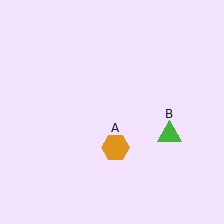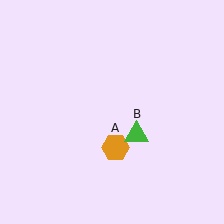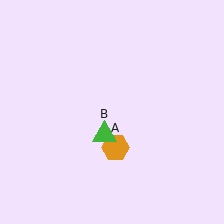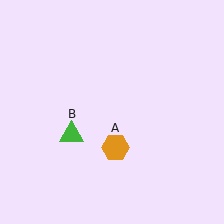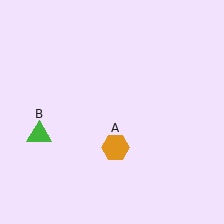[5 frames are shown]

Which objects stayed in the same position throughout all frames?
Orange hexagon (object A) remained stationary.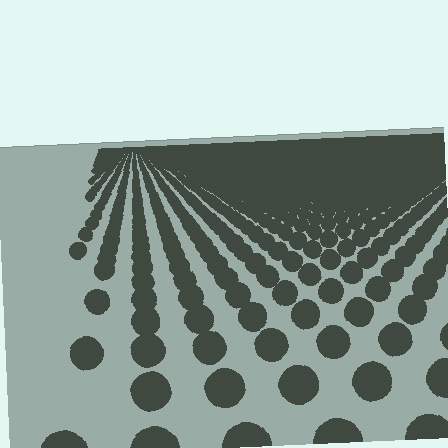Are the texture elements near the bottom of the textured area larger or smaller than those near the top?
Larger. Near the bottom, elements are closer to the viewer and appear at a bigger on-screen size.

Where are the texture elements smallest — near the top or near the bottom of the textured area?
Near the top.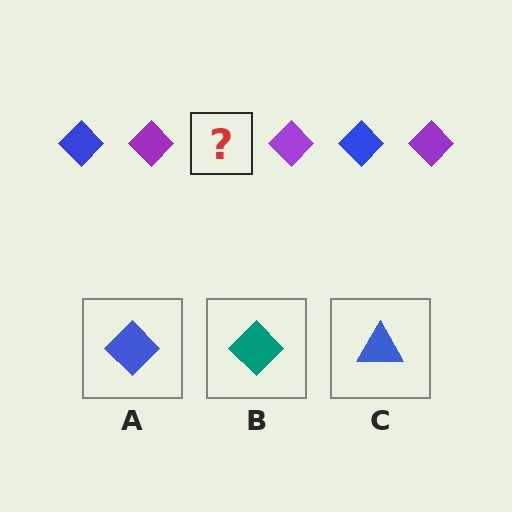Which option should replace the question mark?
Option A.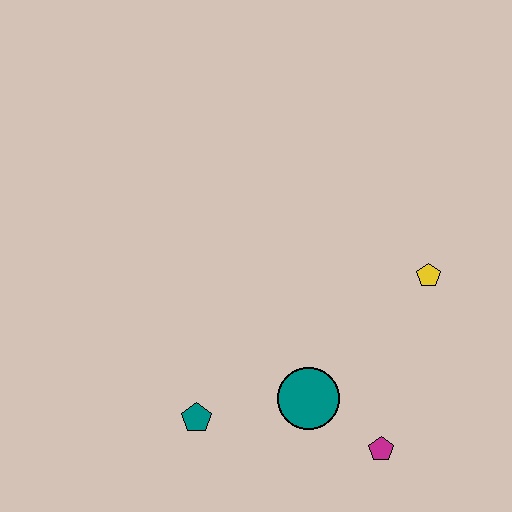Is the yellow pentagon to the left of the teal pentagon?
No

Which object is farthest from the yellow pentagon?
The teal pentagon is farthest from the yellow pentagon.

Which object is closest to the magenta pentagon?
The teal circle is closest to the magenta pentagon.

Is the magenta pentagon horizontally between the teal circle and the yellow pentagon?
Yes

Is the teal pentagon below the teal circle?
Yes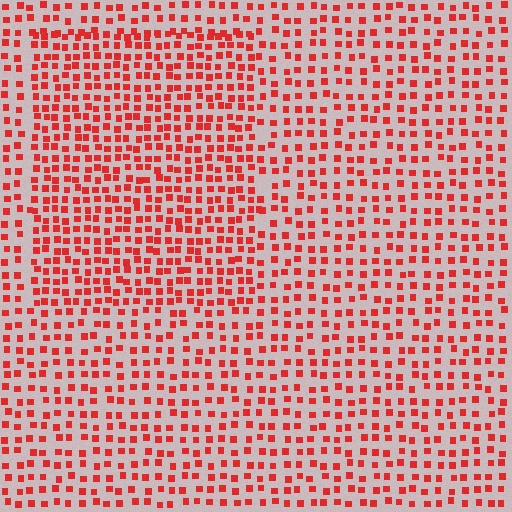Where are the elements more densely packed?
The elements are more densely packed inside the rectangle boundary.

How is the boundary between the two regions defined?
The boundary is defined by a change in element density (approximately 1.6x ratio). All elements are the same color, size, and shape.